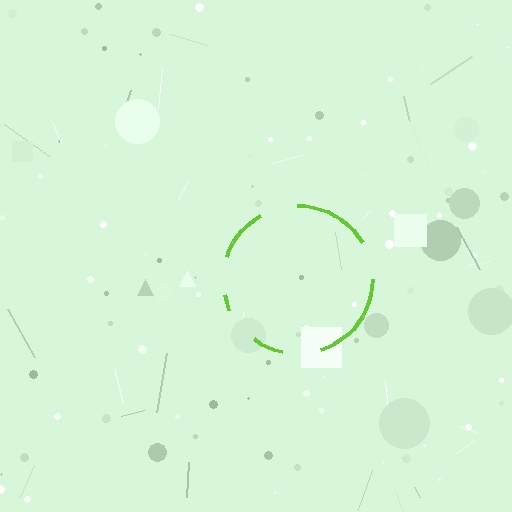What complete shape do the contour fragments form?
The contour fragments form a circle.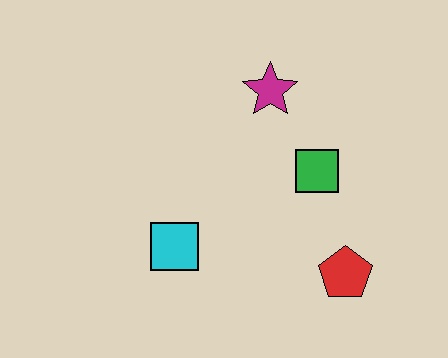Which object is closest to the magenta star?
The green square is closest to the magenta star.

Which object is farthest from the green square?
The cyan square is farthest from the green square.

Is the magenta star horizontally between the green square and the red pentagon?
No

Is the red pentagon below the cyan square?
Yes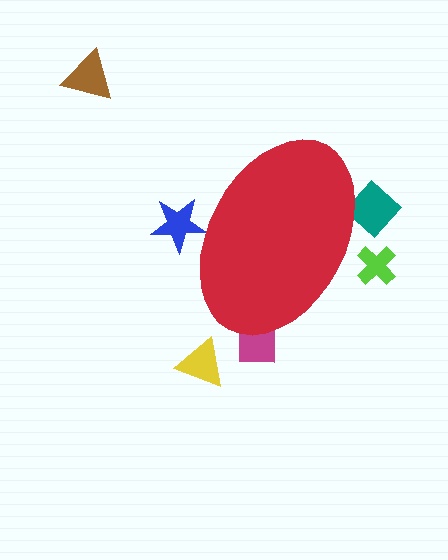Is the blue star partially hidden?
Yes, the blue star is partially hidden behind the red ellipse.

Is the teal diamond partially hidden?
Yes, the teal diamond is partially hidden behind the red ellipse.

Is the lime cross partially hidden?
Yes, the lime cross is partially hidden behind the red ellipse.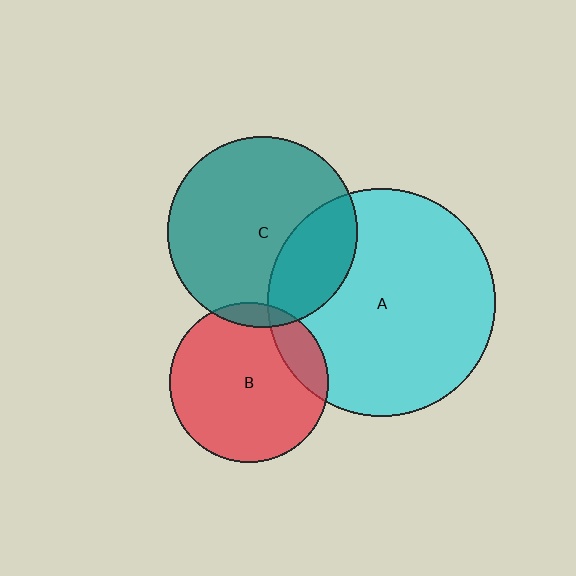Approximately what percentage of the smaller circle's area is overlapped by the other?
Approximately 15%.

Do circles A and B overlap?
Yes.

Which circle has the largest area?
Circle A (cyan).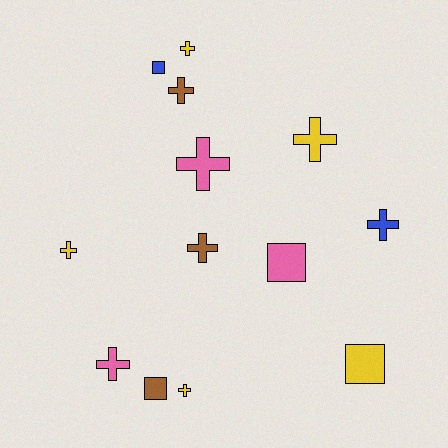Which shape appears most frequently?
Cross, with 9 objects.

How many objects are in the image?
There are 13 objects.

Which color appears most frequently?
Yellow, with 5 objects.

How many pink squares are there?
There is 1 pink square.